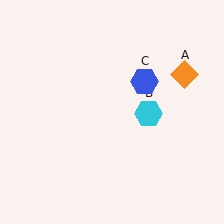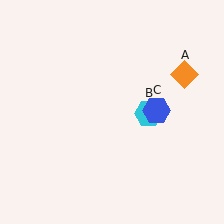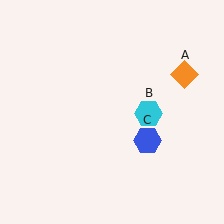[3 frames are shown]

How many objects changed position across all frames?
1 object changed position: blue hexagon (object C).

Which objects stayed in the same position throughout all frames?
Orange diamond (object A) and cyan hexagon (object B) remained stationary.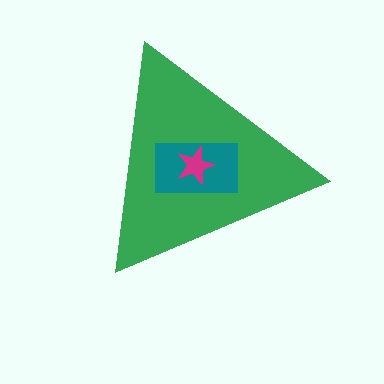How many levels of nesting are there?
3.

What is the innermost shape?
The magenta star.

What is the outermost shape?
The green triangle.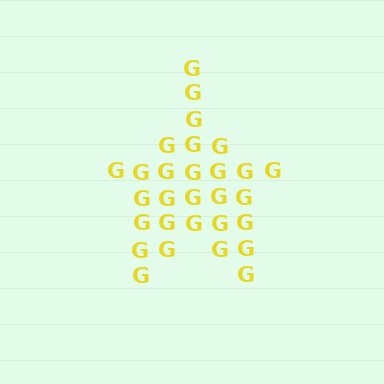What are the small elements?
The small elements are letter G's.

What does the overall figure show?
The overall figure shows a star.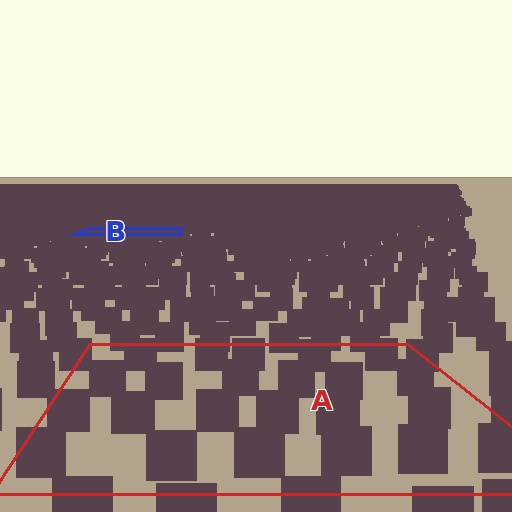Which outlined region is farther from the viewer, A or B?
Region B is farther from the viewer — the texture elements inside it appear smaller and more densely packed.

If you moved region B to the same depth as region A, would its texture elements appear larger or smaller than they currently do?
They would appear larger. At a closer depth, the same texture elements are projected at a bigger on-screen size.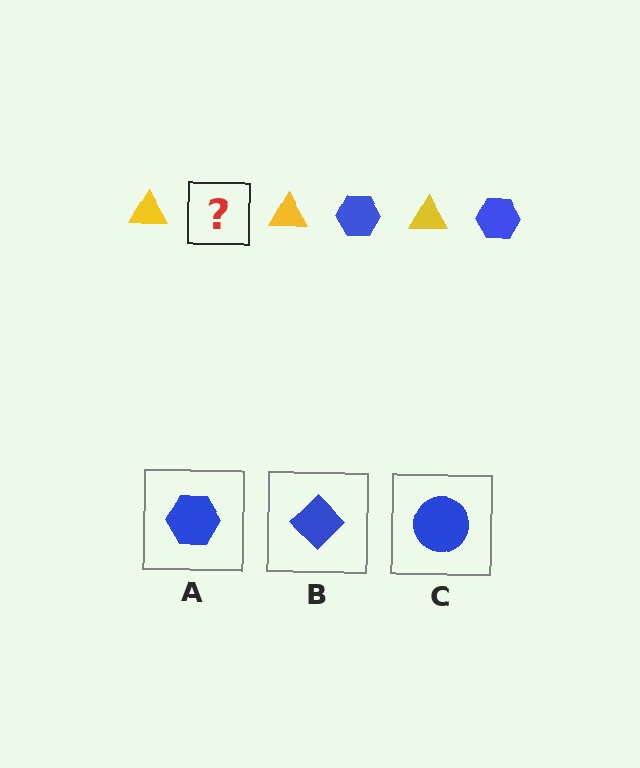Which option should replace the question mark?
Option A.